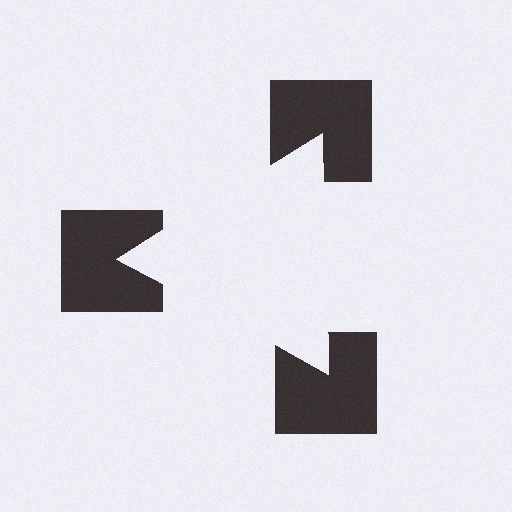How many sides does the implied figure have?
3 sides.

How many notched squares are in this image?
There are 3 — one at each vertex of the illusory triangle.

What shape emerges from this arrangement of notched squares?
An illusory triangle — its edges are inferred from the aligned wedge cuts in the notched squares, not physically drawn.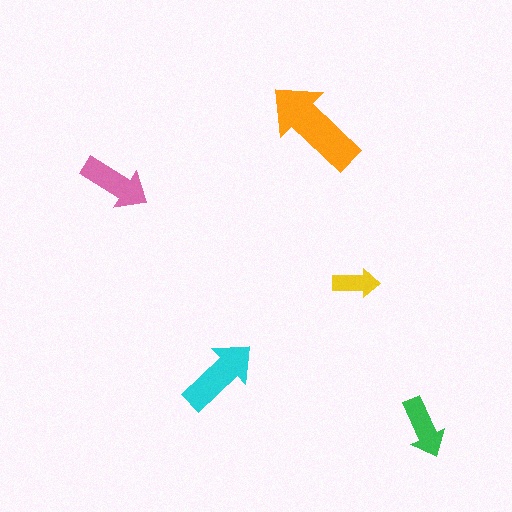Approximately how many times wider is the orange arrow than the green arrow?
About 1.5 times wider.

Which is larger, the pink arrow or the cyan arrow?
The cyan one.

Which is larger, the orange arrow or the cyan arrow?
The orange one.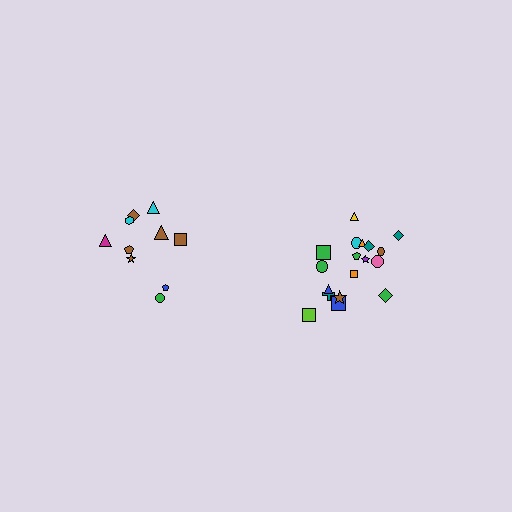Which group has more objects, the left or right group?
The right group.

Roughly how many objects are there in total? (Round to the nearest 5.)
Roughly 30 objects in total.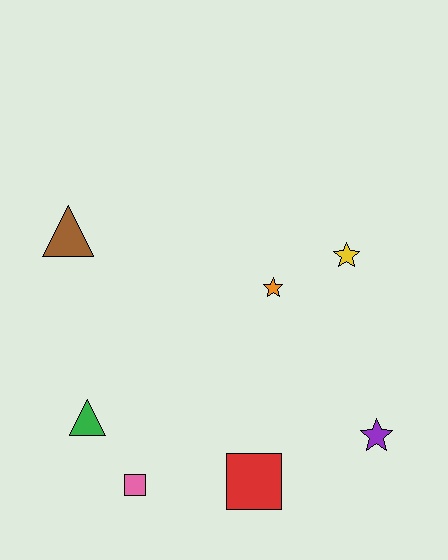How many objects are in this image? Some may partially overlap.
There are 7 objects.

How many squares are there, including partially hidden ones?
There are 2 squares.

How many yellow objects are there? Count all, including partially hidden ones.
There is 1 yellow object.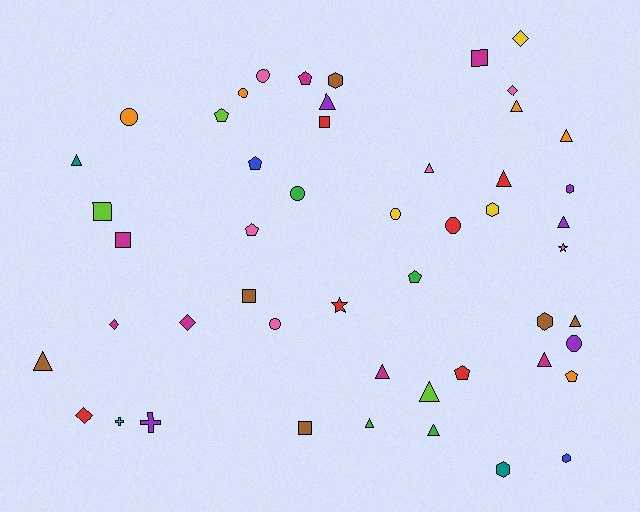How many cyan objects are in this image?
There is 1 cyan object.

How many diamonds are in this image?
There are 5 diamonds.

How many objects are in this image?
There are 50 objects.